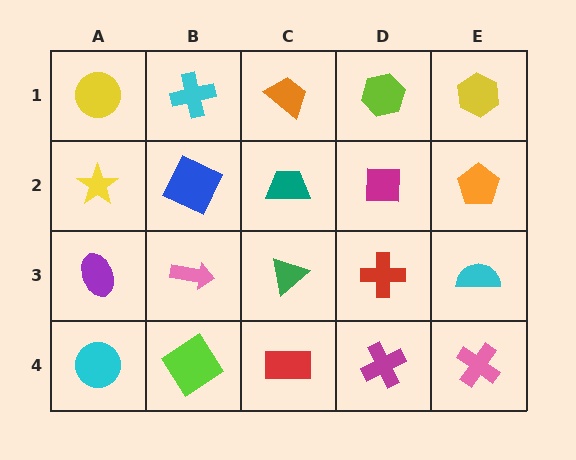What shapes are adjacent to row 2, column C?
An orange trapezoid (row 1, column C), a green triangle (row 3, column C), a blue square (row 2, column B), a magenta square (row 2, column D).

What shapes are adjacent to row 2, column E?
A yellow hexagon (row 1, column E), a cyan semicircle (row 3, column E), a magenta square (row 2, column D).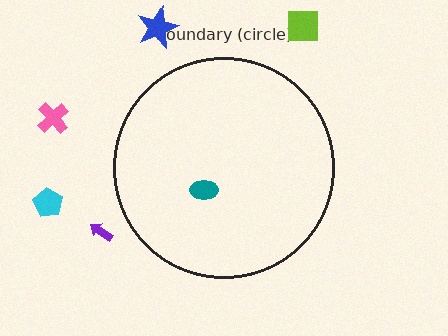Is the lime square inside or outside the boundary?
Outside.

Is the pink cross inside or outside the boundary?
Outside.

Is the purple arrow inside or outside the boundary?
Outside.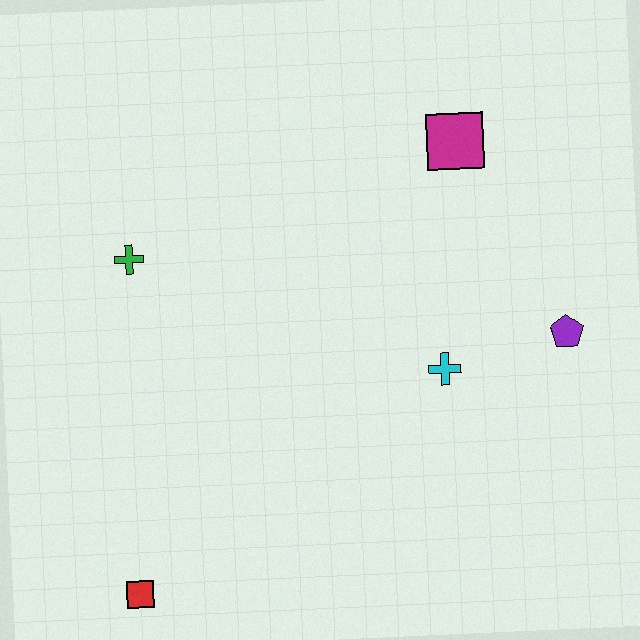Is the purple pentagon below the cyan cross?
No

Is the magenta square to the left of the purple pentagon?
Yes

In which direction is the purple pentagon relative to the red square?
The purple pentagon is to the right of the red square.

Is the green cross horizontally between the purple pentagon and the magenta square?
No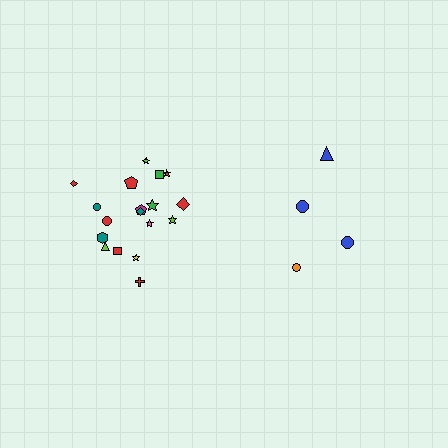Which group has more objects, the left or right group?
The left group.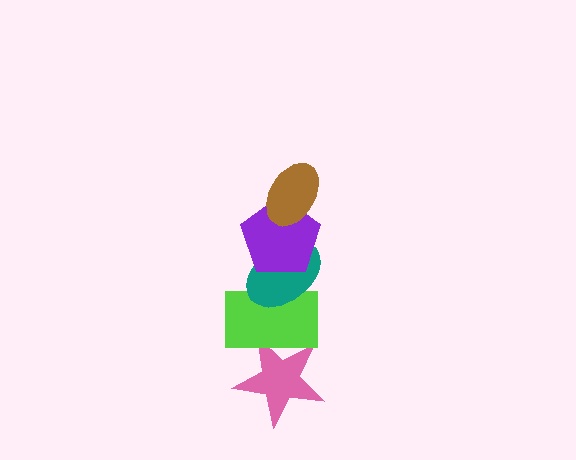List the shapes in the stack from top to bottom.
From top to bottom: the brown ellipse, the purple pentagon, the teal ellipse, the lime rectangle, the pink star.